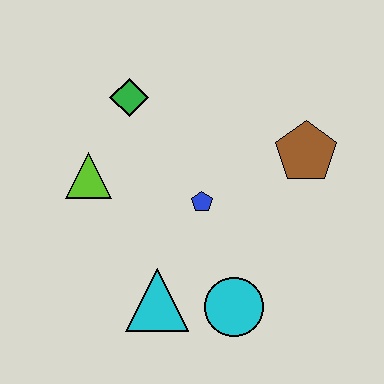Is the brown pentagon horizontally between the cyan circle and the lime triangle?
No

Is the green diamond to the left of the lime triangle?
No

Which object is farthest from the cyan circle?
The green diamond is farthest from the cyan circle.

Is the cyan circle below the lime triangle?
Yes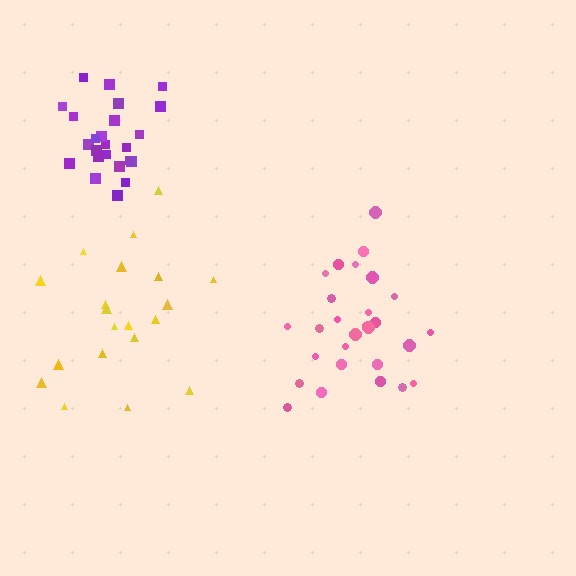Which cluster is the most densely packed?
Purple.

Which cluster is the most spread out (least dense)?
Yellow.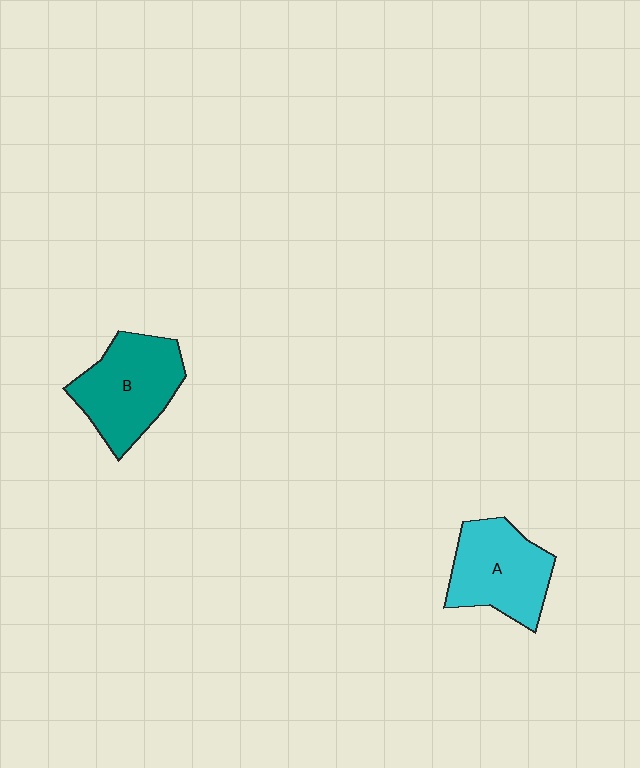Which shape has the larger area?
Shape B (teal).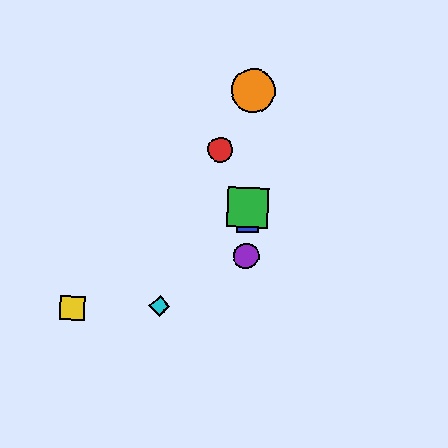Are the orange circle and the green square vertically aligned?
Yes, both are at x≈253.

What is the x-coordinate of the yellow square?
The yellow square is at x≈72.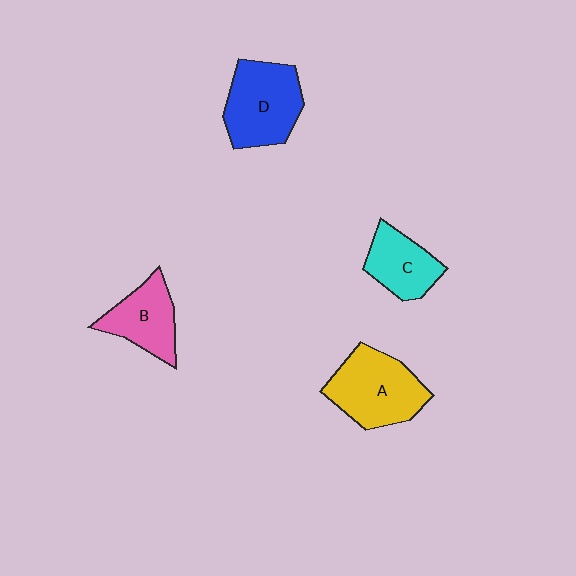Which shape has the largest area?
Shape A (yellow).